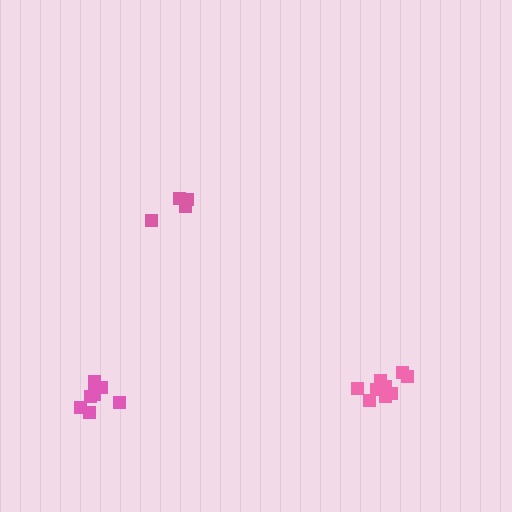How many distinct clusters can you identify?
There are 3 distinct clusters.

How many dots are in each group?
Group 1: 9 dots, Group 2: 7 dots, Group 3: 5 dots (21 total).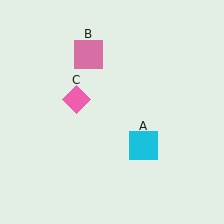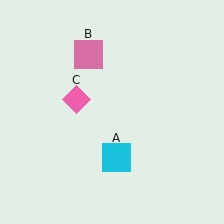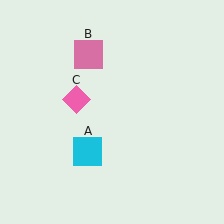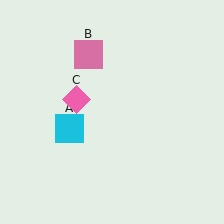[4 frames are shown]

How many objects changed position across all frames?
1 object changed position: cyan square (object A).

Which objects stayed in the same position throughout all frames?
Pink square (object B) and pink diamond (object C) remained stationary.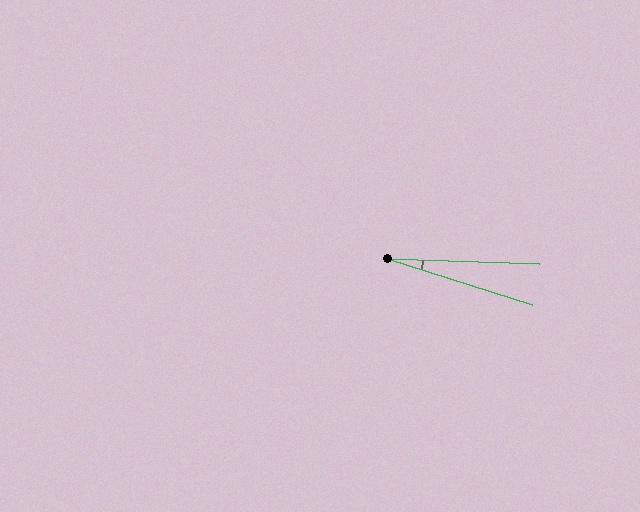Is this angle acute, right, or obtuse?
It is acute.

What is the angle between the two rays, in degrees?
Approximately 16 degrees.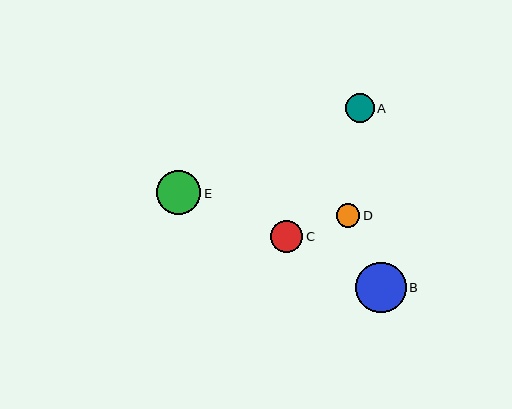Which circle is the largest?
Circle B is the largest with a size of approximately 51 pixels.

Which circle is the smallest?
Circle D is the smallest with a size of approximately 24 pixels.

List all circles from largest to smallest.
From largest to smallest: B, E, C, A, D.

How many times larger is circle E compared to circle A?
Circle E is approximately 1.5 times the size of circle A.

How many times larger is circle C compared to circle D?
Circle C is approximately 1.4 times the size of circle D.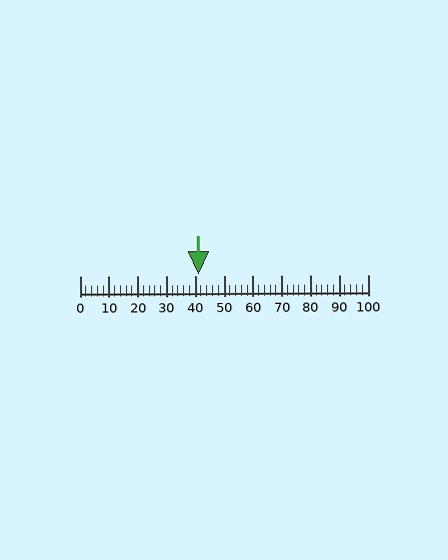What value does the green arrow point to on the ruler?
The green arrow points to approximately 41.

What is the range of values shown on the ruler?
The ruler shows values from 0 to 100.